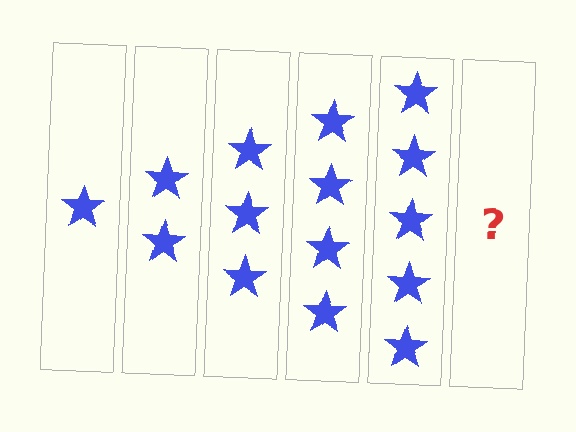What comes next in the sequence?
The next element should be 6 stars.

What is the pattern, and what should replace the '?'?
The pattern is that each step adds one more star. The '?' should be 6 stars.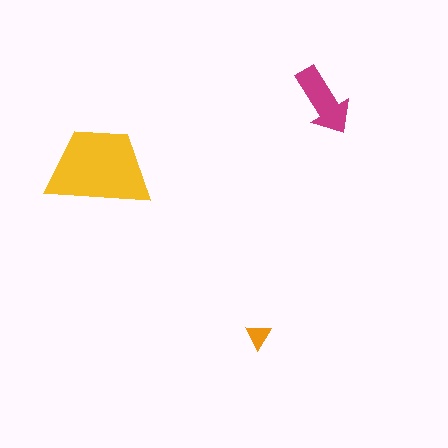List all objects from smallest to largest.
The orange triangle, the magenta arrow, the yellow trapezoid.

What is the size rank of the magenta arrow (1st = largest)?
2nd.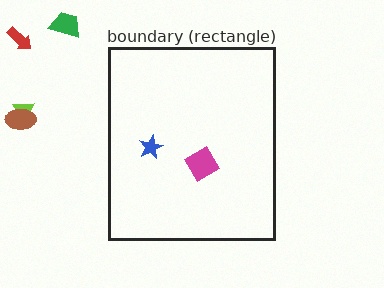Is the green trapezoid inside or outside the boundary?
Outside.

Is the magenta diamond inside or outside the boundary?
Inside.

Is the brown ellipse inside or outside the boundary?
Outside.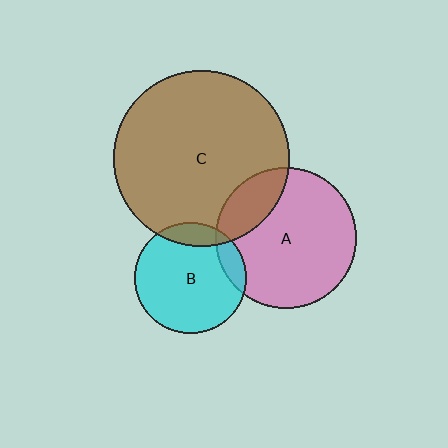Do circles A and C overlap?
Yes.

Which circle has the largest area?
Circle C (brown).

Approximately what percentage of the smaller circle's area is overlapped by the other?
Approximately 20%.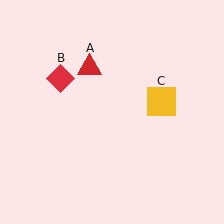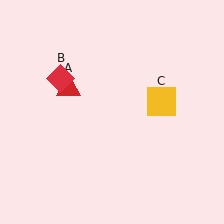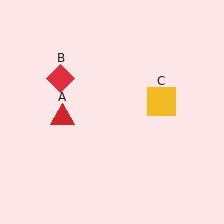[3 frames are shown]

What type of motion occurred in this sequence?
The red triangle (object A) rotated counterclockwise around the center of the scene.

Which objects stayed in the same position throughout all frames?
Red diamond (object B) and yellow square (object C) remained stationary.